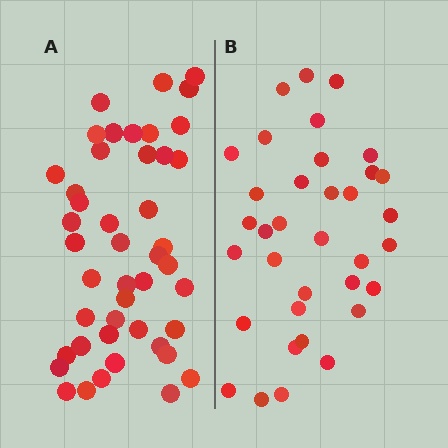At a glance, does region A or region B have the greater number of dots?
Region A (the left region) has more dots.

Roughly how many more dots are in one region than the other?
Region A has roughly 10 or so more dots than region B.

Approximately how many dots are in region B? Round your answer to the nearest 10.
About 40 dots. (The exact count is 35, which rounds to 40.)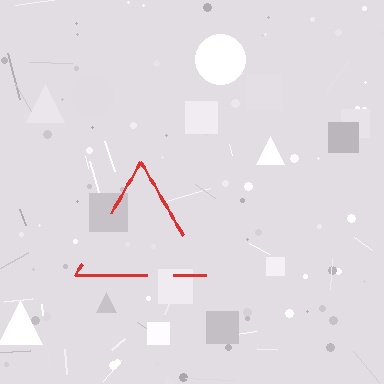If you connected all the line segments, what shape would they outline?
They would outline a triangle.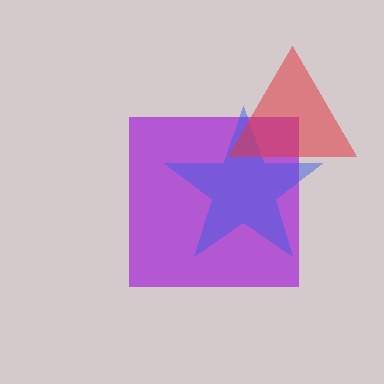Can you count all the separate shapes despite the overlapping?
Yes, there are 3 separate shapes.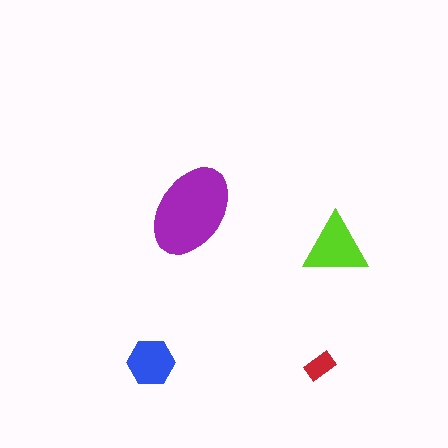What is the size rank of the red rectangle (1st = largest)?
4th.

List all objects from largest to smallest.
The purple ellipse, the lime triangle, the blue hexagon, the red rectangle.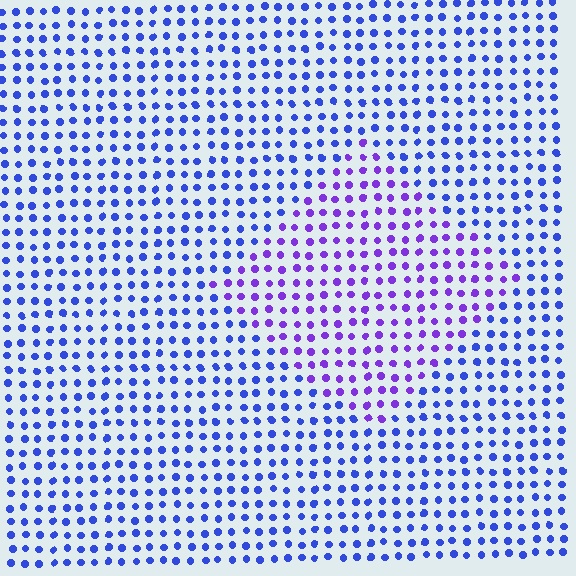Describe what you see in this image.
The image is filled with small blue elements in a uniform arrangement. A diamond-shaped region is visible where the elements are tinted to a slightly different hue, forming a subtle color boundary.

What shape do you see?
I see a diamond.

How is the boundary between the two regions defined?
The boundary is defined purely by a slight shift in hue (about 37 degrees). Spacing, size, and orientation are identical on both sides.